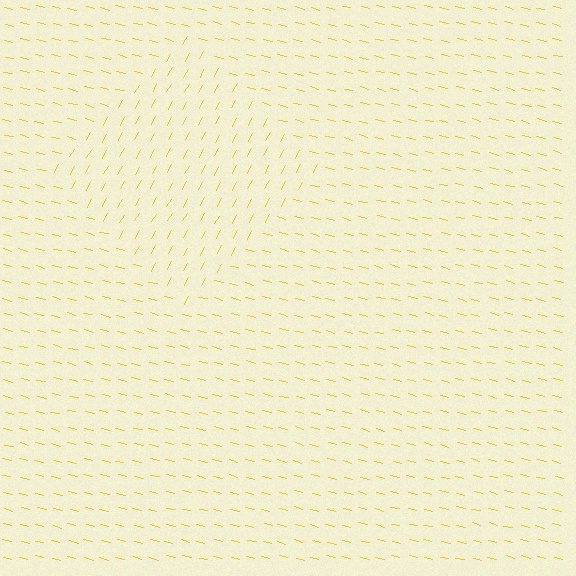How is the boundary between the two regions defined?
The boundary is defined purely by a change in line orientation (approximately 75 degrees difference). All lines are the same color and thickness.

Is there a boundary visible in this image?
Yes, there is a texture boundary formed by a change in line orientation.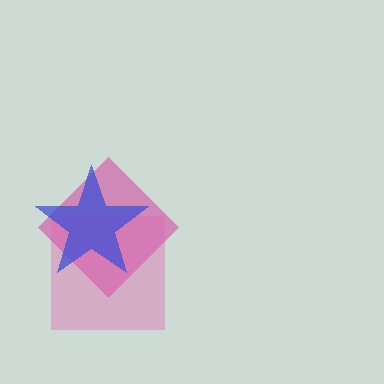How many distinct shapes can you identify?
There are 3 distinct shapes: a magenta diamond, a pink square, a blue star.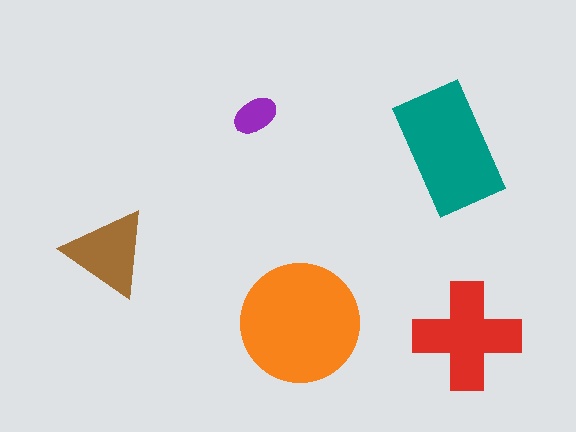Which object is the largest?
The orange circle.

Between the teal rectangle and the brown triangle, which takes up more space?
The teal rectangle.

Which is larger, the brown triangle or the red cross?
The red cross.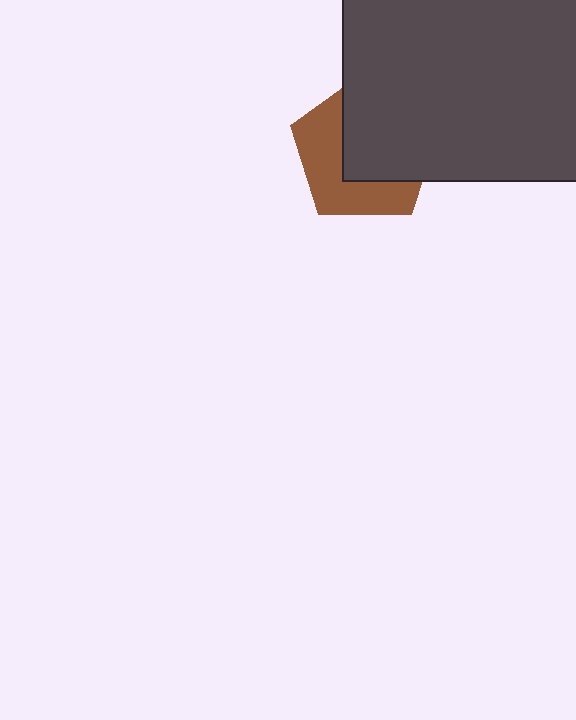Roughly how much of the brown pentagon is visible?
About half of it is visible (roughly 46%).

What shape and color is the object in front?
The object in front is a dark gray rectangle.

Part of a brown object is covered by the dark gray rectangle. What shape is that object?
It is a pentagon.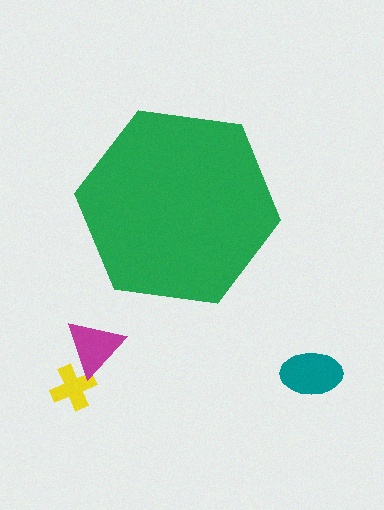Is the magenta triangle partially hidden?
No, the magenta triangle is fully visible.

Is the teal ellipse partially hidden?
No, the teal ellipse is fully visible.